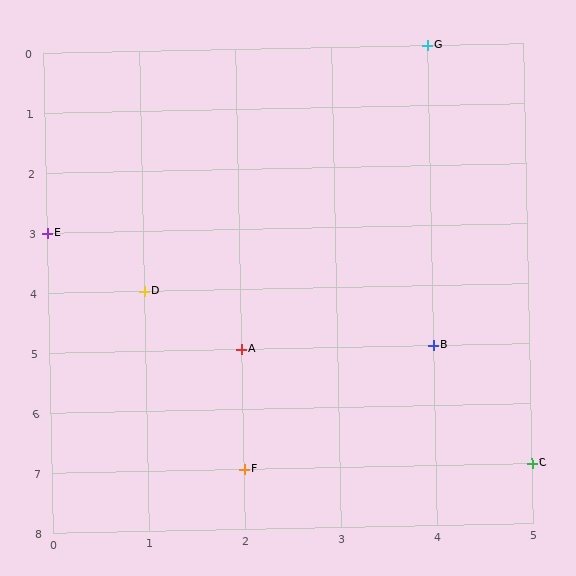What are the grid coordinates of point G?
Point G is at grid coordinates (4, 0).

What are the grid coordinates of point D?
Point D is at grid coordinates (1, 4).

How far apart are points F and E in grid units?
Points F and E are 2 columns and 4 rows apart (about 4.5 grid units diagonally).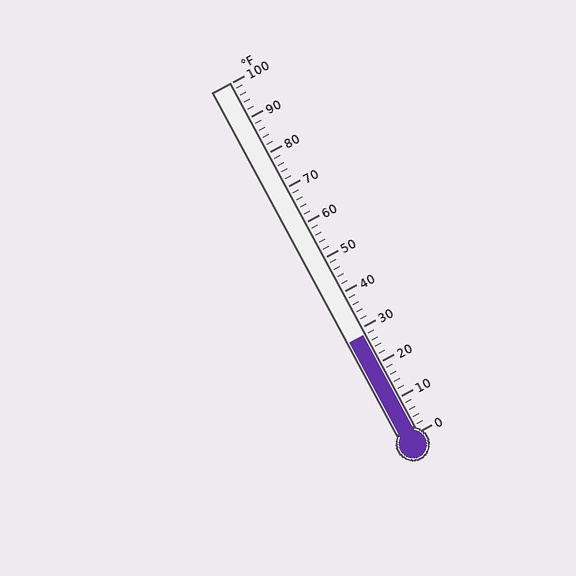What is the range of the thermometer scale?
The thermometer scale ranges from 0°F to 100°F.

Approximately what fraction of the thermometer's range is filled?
The thermometer is filled to approximately 30% of its range.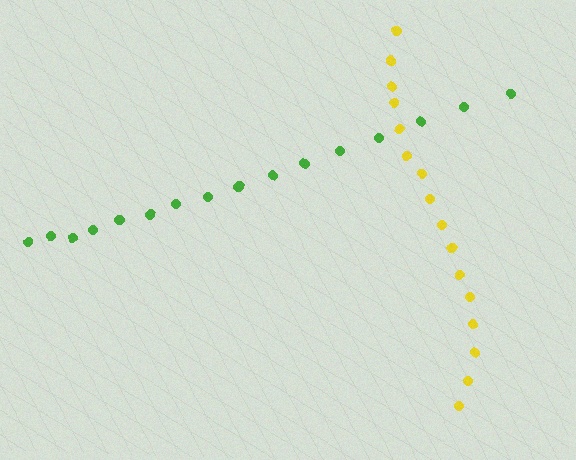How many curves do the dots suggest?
There are 2 distinct paths.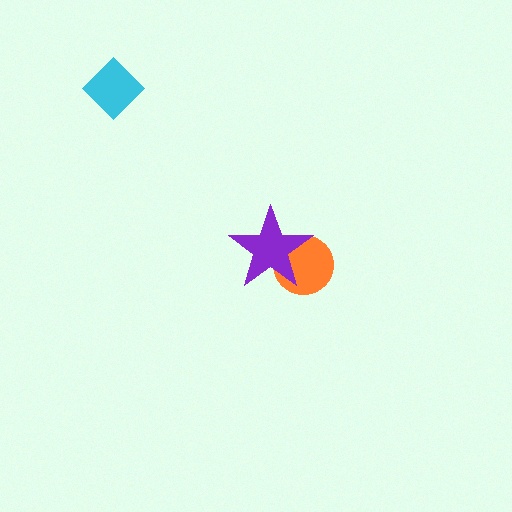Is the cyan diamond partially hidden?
No, no other shape covers it.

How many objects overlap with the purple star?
1 object overlaps with the purple star.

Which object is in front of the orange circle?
The purple star is in front of the orange circle.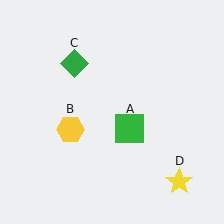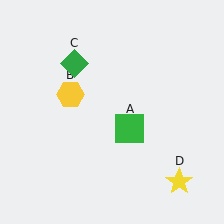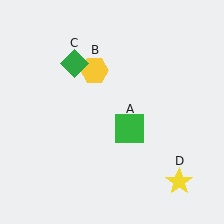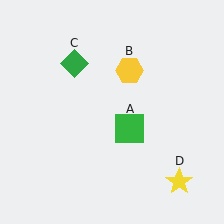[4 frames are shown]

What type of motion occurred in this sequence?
The yellow hexagon (object B) rotated clockwise around the center of the scene.